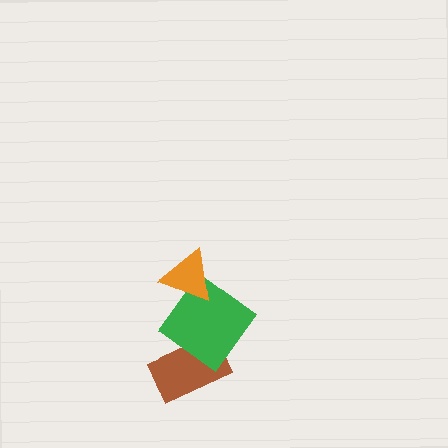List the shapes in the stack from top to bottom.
From top to bottom: the orange triangle, the green diamond, the brown rectangle.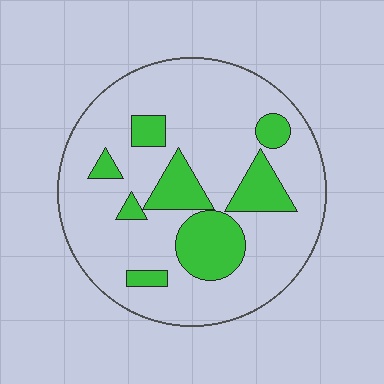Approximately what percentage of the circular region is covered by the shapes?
Approximately 20%.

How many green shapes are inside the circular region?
8.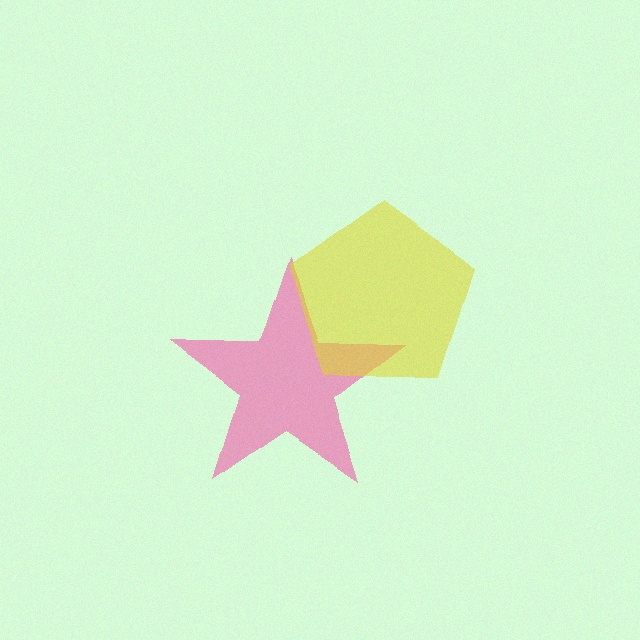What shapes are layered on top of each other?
The layered shapes are: a pink star, a yellow pentagon.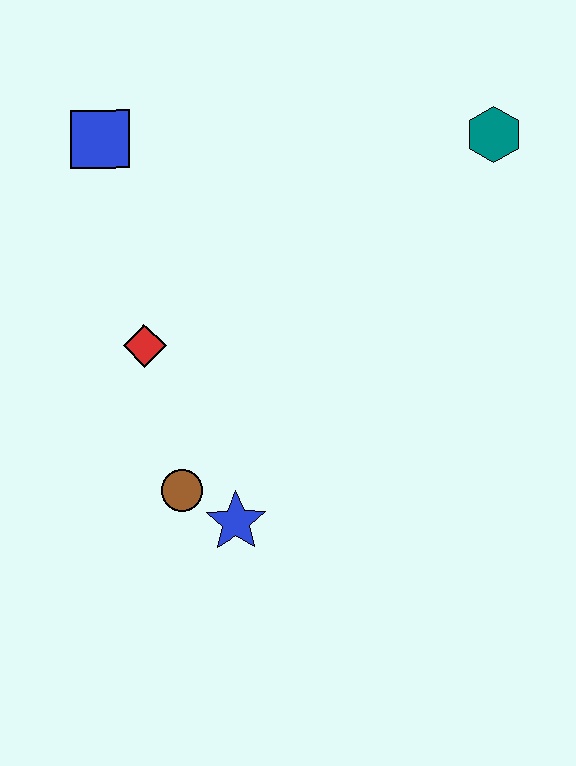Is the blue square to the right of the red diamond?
No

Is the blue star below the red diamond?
Yes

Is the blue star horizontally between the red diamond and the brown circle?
No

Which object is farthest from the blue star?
The teal hexagon is farthest from the blue star.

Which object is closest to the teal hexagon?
The blue square is closest to the teal hexagon.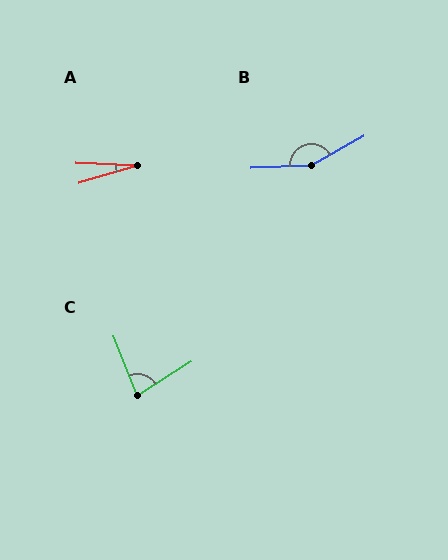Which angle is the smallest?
A, at approximately 19 degrees.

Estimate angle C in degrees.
Approximately 79 degrees.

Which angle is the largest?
B, at approximately 154 degrees.